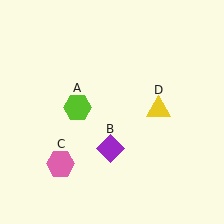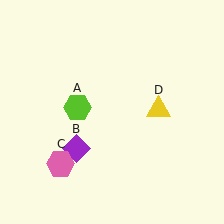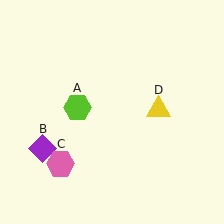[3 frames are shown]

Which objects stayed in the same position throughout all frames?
Lime hexagon (object A) and pink hexagon (object C) and yellow triangle (object D) remained stationary.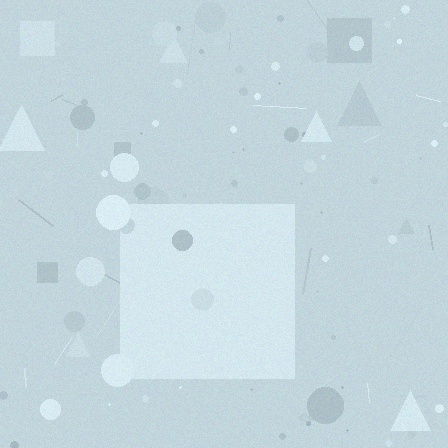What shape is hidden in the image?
A square is hidden in the image.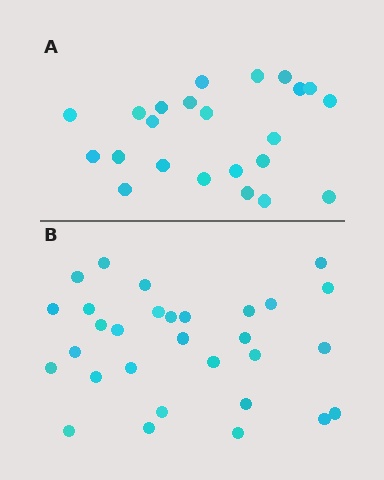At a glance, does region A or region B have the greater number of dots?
Region B (the bottom region) has more dots.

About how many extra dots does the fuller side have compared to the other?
Region B has roughly 8 or so more dots than region A.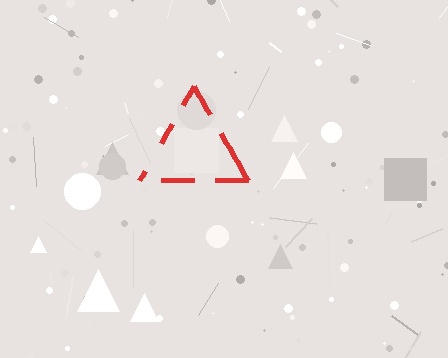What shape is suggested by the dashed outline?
The dashed outline suggests a triangle.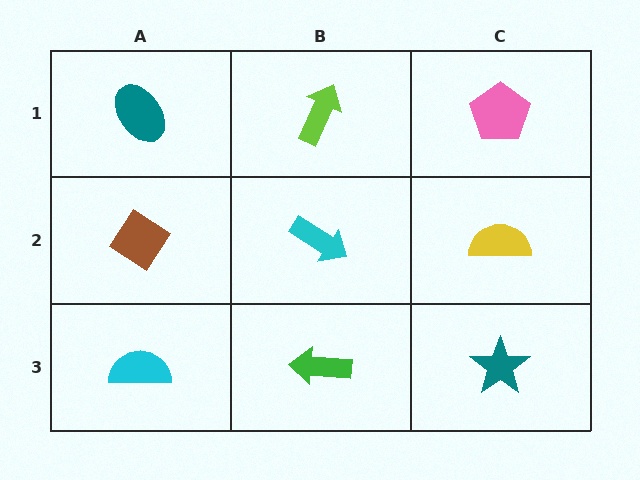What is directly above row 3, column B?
A cyan arrow.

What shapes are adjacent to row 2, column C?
A pink pentagon (row 1, column C), a teal star (row 3, column C), a cyan arrow (row 2, column B).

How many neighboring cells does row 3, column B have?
3.